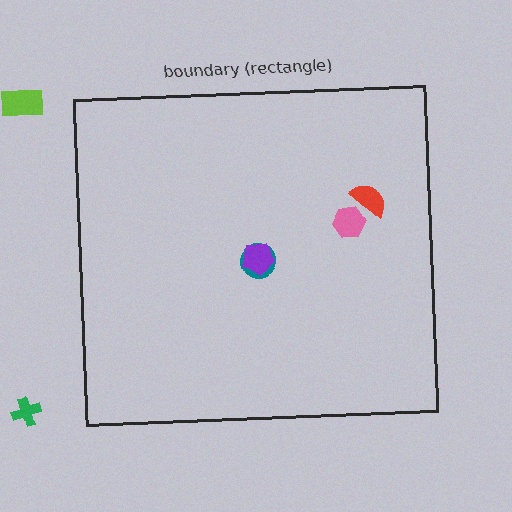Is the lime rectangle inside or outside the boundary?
Outside.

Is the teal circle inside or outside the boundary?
Inside.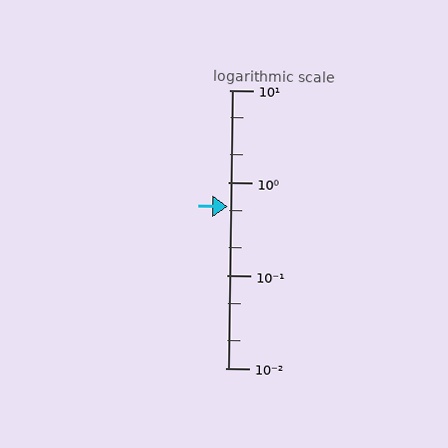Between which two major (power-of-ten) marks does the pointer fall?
The pointer is between 0.1 and 1.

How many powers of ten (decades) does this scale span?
The scale spans 3 decades, from 0.01 to 10.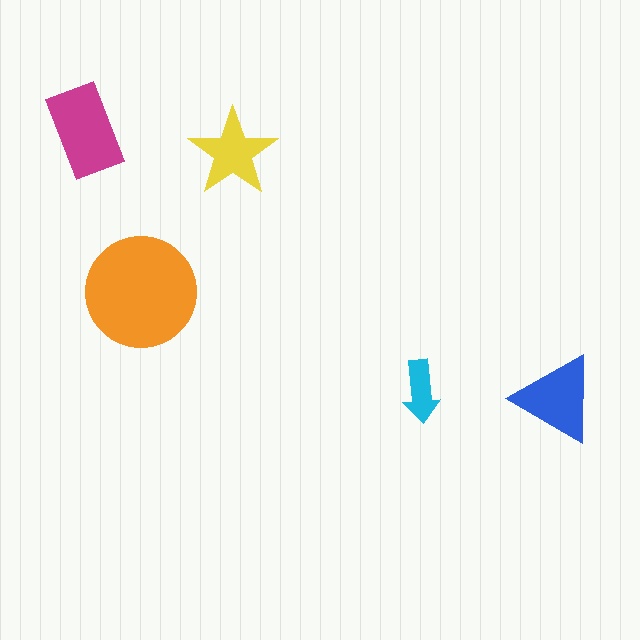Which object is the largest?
The orange circle.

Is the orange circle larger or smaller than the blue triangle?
Larger.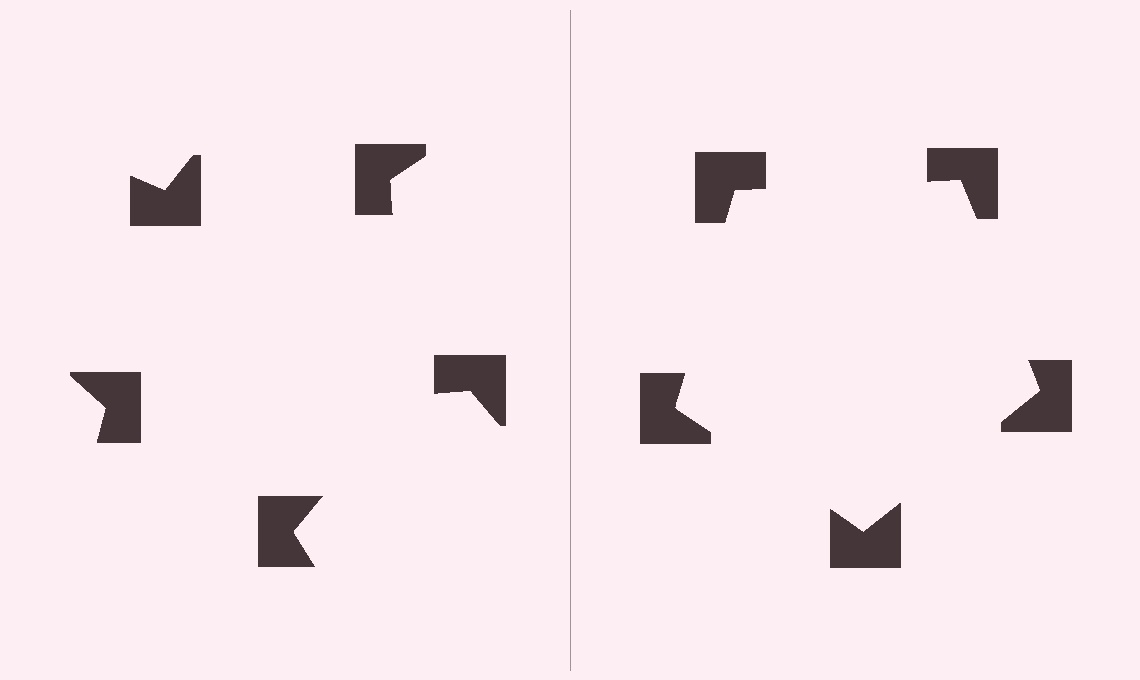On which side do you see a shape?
An illusory pentagon appears on the right side. On the left side the wedge cuts are rotated, so no coherent shape forms.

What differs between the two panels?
The notched squares are positioned identically on both sides; only the wedge orientations differ. On the right they align to a pentagon; on the left they are misaligned.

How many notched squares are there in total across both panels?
10 — 5 on each side.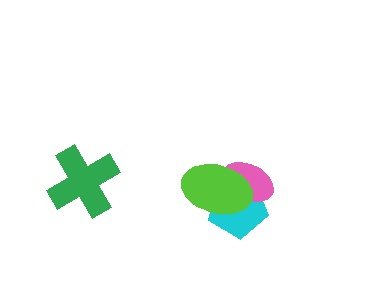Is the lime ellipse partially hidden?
No, no other shape covers it.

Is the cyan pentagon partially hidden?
Yes, it is partially covered by another shape.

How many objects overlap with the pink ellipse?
2 objects overlap with the pink ellipse.